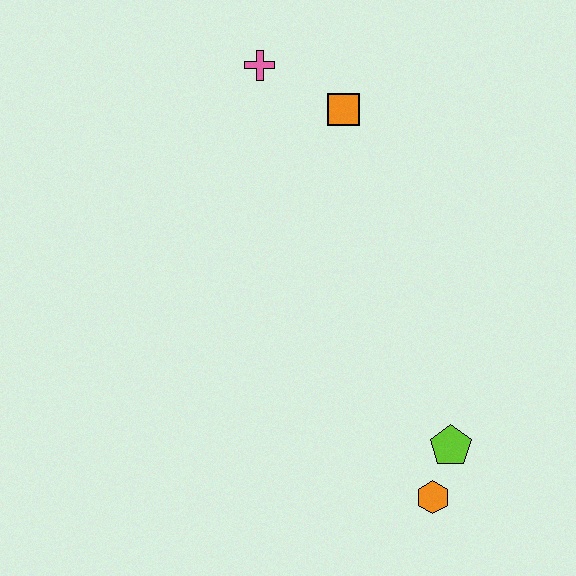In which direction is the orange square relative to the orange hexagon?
The orange square is above the orange hexagon.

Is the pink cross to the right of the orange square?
No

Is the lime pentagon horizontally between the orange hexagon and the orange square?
No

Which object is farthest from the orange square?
The orange hexagon is farthest from the orange square.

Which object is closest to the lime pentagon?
The orange hexagon is closest to the lime pentagon.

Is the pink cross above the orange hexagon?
Yes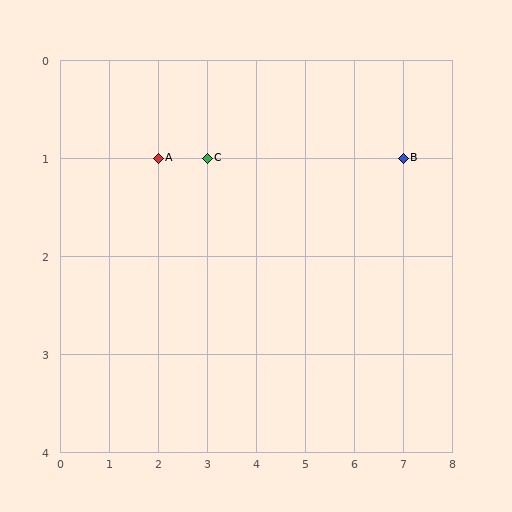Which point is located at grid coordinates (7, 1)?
Point B is at (7, 1).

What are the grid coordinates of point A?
Point A is at grid coordinates (2, 1).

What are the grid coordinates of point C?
Point C is at grid coordinates (3, 1).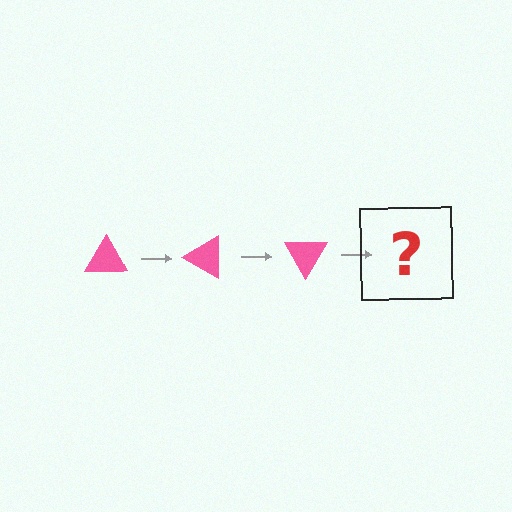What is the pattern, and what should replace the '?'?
The pattern is that the triangle rotates 30 degrees each step. The '?' should be a pink triangle rotated 90 degrees.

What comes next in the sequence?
The next element should be a pink triangle rotated 90 degrees.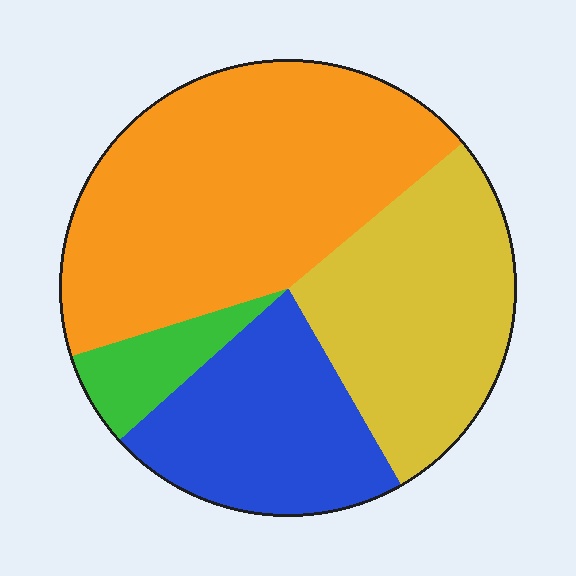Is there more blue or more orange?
Orange.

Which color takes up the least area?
Green, at roughly 5%.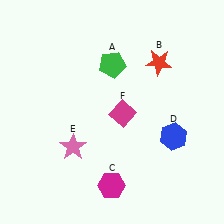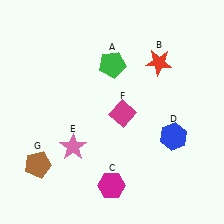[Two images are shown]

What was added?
A brown pentagon (G) was added in Image 2.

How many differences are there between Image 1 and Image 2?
There is 1 difference between the two images.